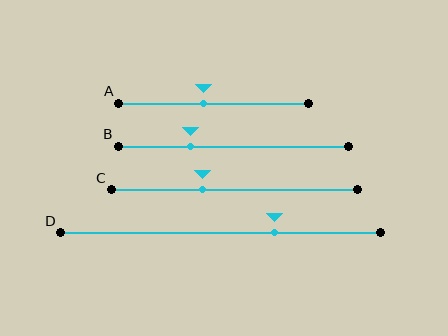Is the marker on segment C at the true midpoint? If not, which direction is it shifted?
No, the marker on segment C is shifted to the left by about 13% of the segment length.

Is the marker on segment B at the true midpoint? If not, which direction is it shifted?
No, the marker on segment B is shifted to the left by about 18% of the segment length.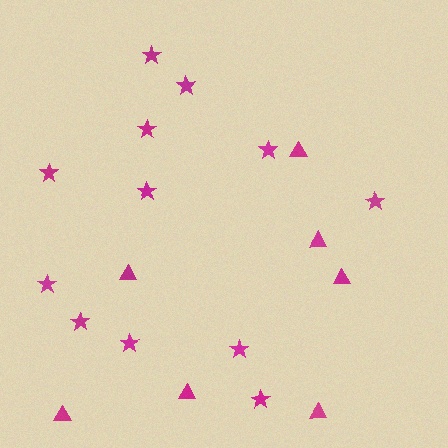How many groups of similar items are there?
There are 2 groups: one group of stars (12) and one group of triangles (7).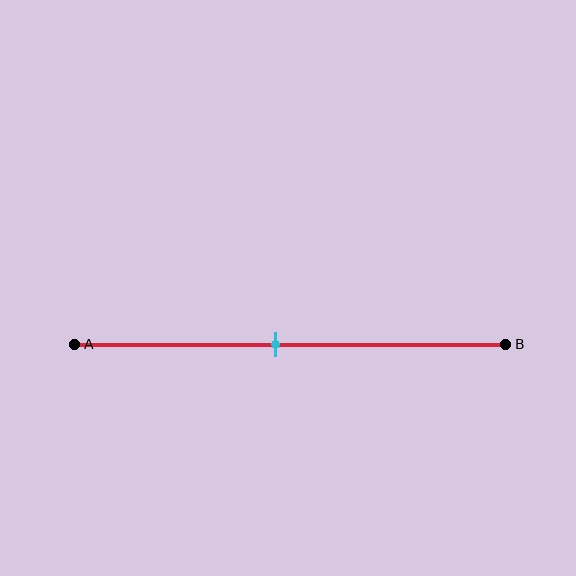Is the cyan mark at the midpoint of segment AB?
No, the mark is at about 45% from A, not at the 50% midpoint.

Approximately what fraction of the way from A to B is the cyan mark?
The cyan mark is approximately 45% of the way from A to B.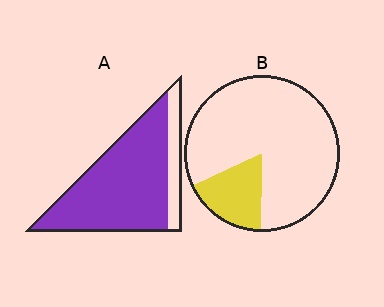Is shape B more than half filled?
No.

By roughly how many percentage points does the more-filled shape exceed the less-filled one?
By roughly 65 percentage points (A over B).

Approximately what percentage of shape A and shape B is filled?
A is approximately 85% and B is approximately 20%.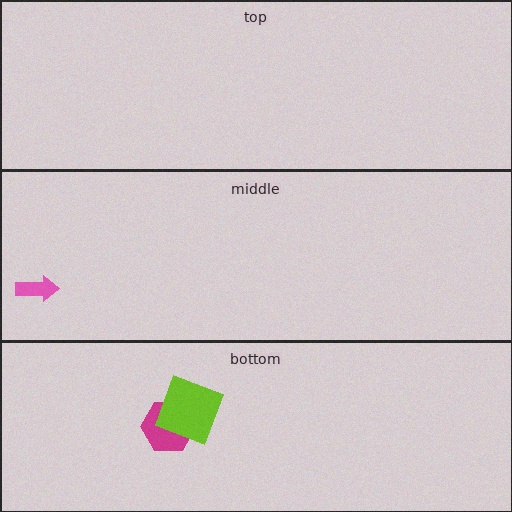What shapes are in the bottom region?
The magenta hexagon, the lime square.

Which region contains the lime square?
The bottom region.